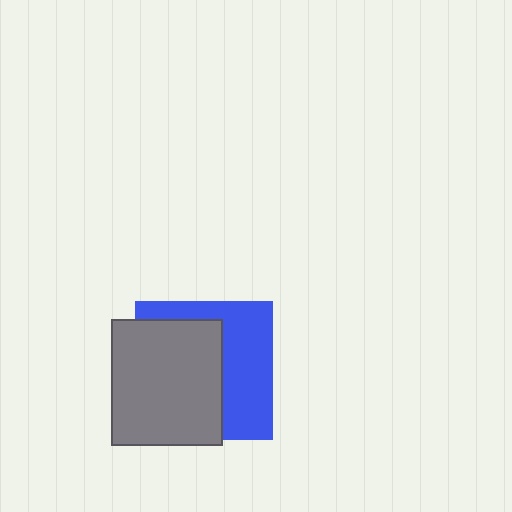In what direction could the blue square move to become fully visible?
The blue square could move right. That would shift it out from behind the gray rectangle entirely.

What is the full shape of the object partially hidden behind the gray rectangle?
The partially hidden object is a blue square.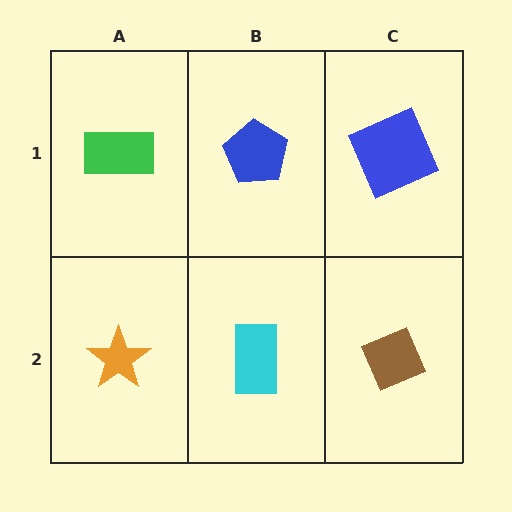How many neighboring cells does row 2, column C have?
2.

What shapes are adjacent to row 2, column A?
A green rectangle (row 1, column A), a cyan rectangle (row 2, column B).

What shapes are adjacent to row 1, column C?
A brown diamond (row 2, column C), a blue pentagon (row 1, column B).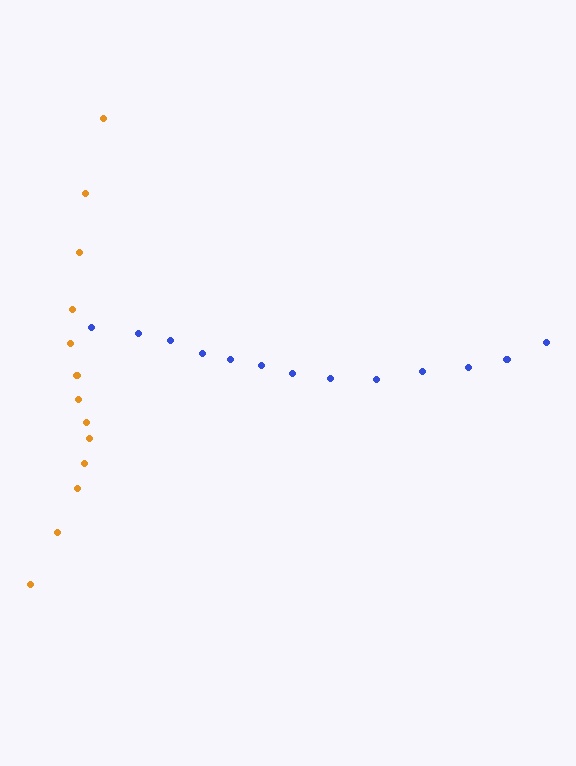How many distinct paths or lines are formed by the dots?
There are 2 distinct paths.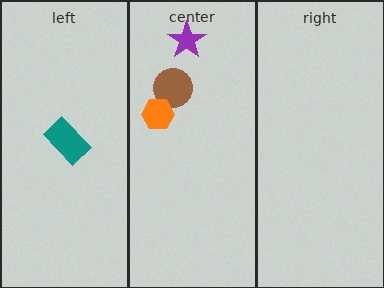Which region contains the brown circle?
The center region.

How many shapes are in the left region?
1.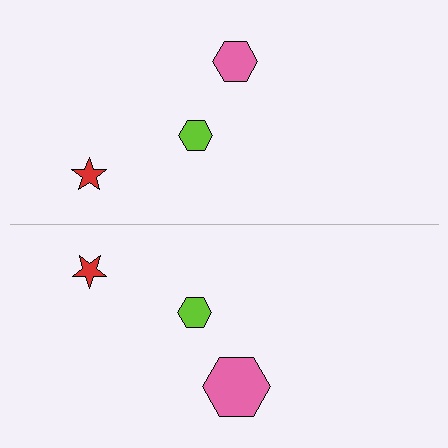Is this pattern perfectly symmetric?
No, the pattern is not perfectly symmetric. The pink hexagon on the bottom side has a different size than its mirror counterpart.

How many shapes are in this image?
There are 6 shapes in this image.